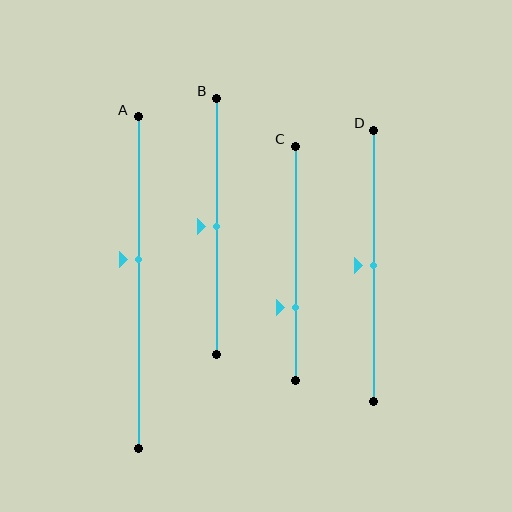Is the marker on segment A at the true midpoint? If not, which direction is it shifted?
No, the marker on segment A is shifted upward by about 7% of the segment length.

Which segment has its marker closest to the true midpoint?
Segment B has its marker closest to the true midpoint.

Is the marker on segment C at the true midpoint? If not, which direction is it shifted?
No, the marker on segment C is shifted downward by about 19% of the segment length.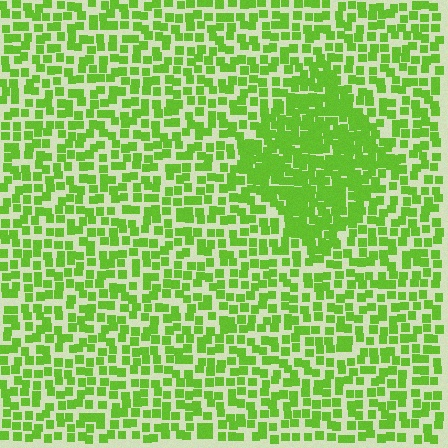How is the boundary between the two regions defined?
The boundary is defined by a change in element density (approximately 2.0x ratio). All elements are the same color, size, and shape.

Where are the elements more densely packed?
The elements are more densely packed inside the diamond boundary.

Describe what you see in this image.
The image contains small lime elements arranged at two different densities. A diamond-shaped region is visible where the elements are more densely packed than the surrounding area.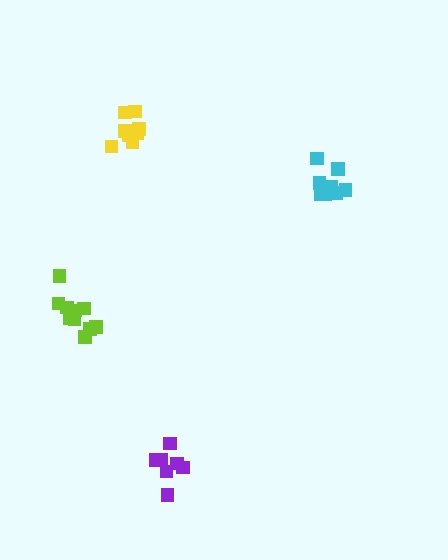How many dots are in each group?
Group 1: 8 dots, Group 2: 7 dots, Group 3: 9 dots, Group 4: 11 dots (35 total).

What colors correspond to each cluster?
The clusters are colored: cyan, purple, yellow, lime.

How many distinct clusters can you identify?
There are 4 distinct clusters.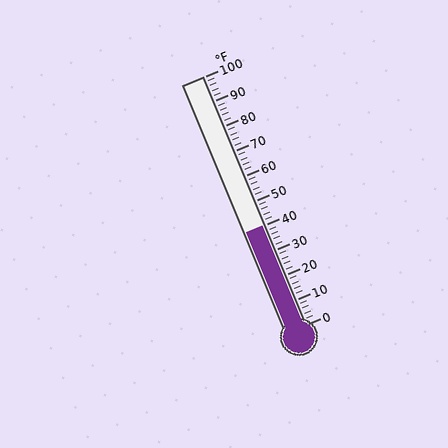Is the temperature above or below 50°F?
The temperature is below 50°F.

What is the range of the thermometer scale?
The thermometer scale ranges from 0°F to 100°F.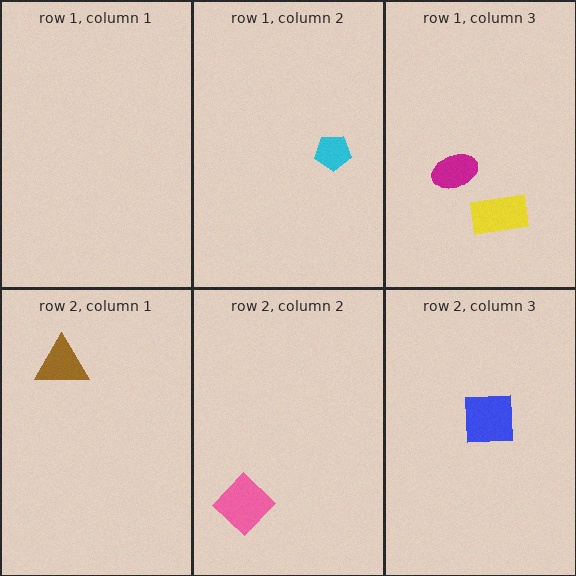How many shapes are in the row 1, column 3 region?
2.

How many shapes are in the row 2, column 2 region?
1.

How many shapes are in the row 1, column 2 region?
1.